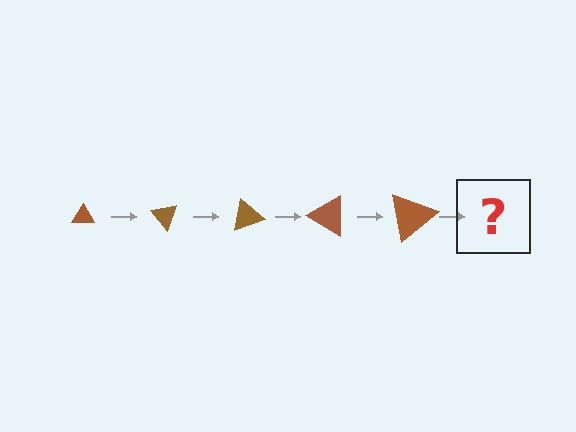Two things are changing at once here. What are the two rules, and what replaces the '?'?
The two rules are that the triangle grows larger each step and it rotates 50 degrees each step. The '?' should be a triangle, larger than the previous one and rotated 250 degrees from the start.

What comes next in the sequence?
The next element should be a triangle, larger than the previous one and rotated 250 degrees from the start.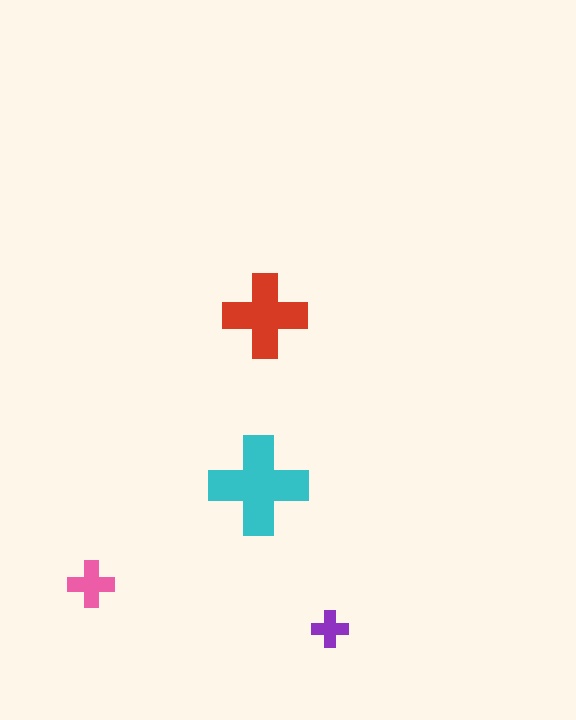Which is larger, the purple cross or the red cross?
The red one.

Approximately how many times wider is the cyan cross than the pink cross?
About 2 times wider.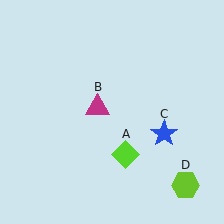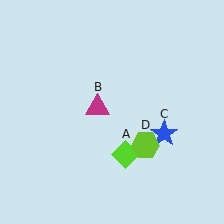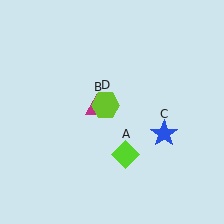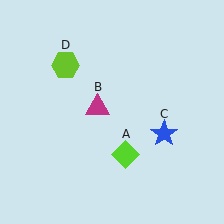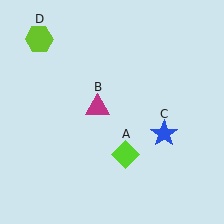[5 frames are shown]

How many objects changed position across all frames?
1 object changed position: lime hexagon (object D).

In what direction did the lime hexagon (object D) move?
The lime hexagon (object D) moved up and to the left.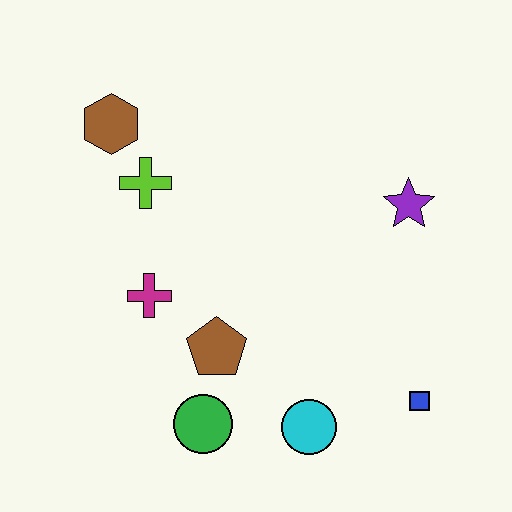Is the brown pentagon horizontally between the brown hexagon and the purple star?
Yes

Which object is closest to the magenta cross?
The brown pentagon is closest to the magenta cross.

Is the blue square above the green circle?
Yes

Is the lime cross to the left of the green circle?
Yes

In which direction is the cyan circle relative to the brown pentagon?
The cyan circle is to the right of the brown pentagon.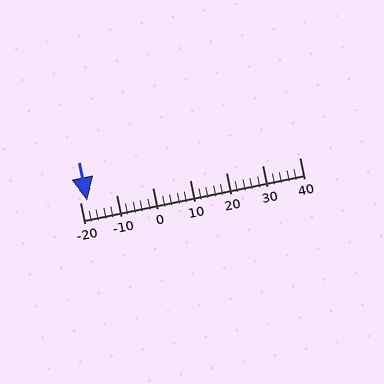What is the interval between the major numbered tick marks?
The major tick marks are spaced 10 units apart.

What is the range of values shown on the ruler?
The ruler shows values from -20 to 40.